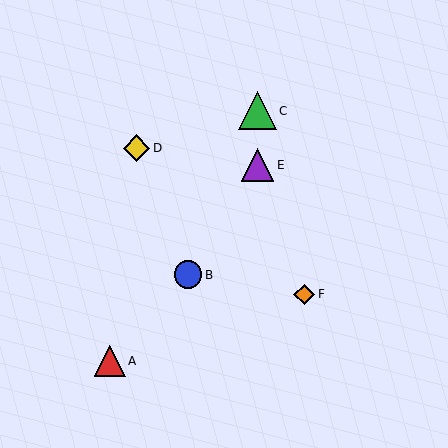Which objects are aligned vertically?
Objects C, E are aligned vertically.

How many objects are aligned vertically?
2 objects (C, E) are aligned vertically.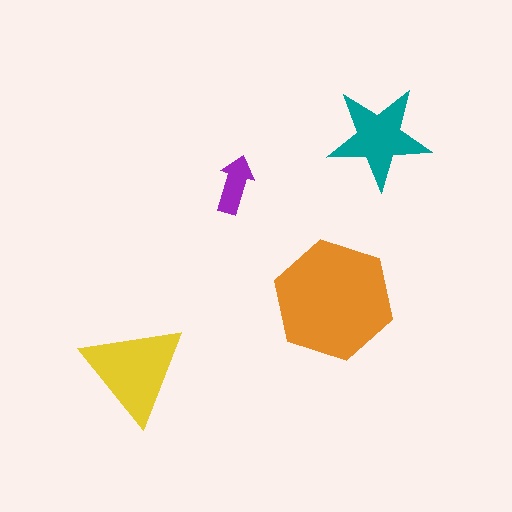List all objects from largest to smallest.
The orange hexagon, the yellow triangle, the teal star, the purple arrow.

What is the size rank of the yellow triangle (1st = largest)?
2nd.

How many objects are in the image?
There are 4 objects in the image.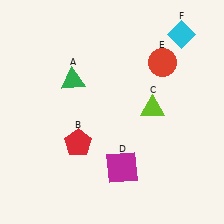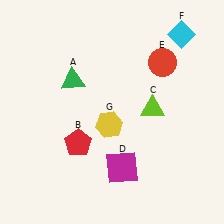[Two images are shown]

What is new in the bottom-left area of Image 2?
A yellow hexagon (G) was added in the bottom-left area of Image 2.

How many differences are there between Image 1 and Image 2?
There is 1 difference between the two images.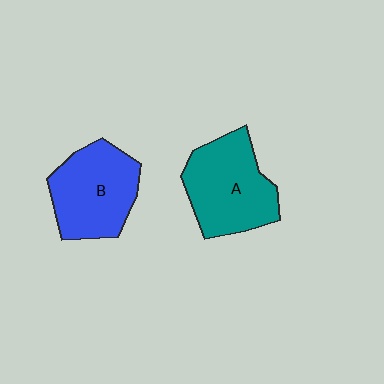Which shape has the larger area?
Shape A (teal).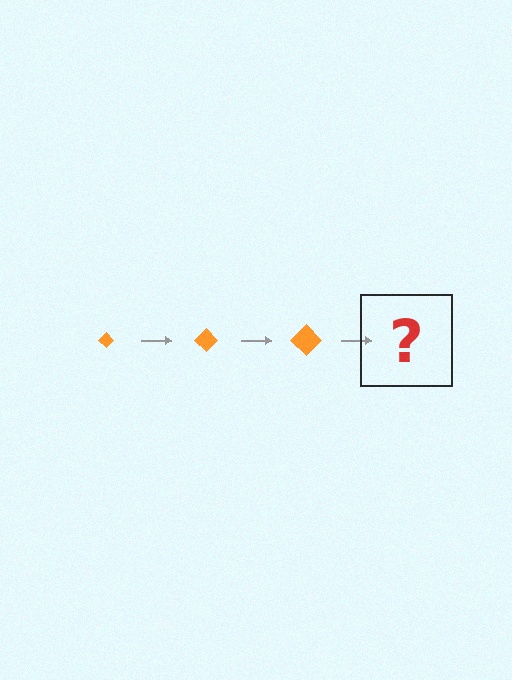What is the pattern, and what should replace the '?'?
The pattern is that the diamond gets progressively larger each step. The '?' should be an orange diamond, larger than the previous one.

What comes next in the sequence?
The next element should be an orange diamond, larger than the previous one.